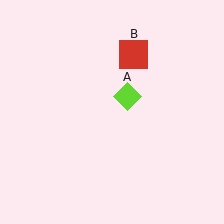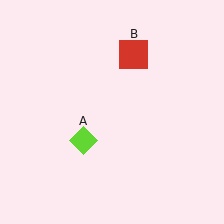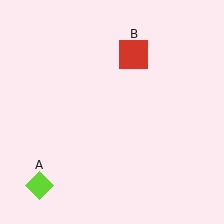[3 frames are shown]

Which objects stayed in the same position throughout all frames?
Red square (object B) remained stationary.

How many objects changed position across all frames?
1 object changed position: lime diamond (object A).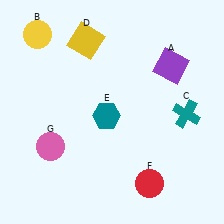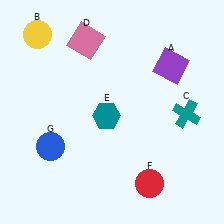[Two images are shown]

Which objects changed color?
D changed from yellow to pink. G changed from pink to blue.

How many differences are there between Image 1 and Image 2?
There are 2 differences between the two images.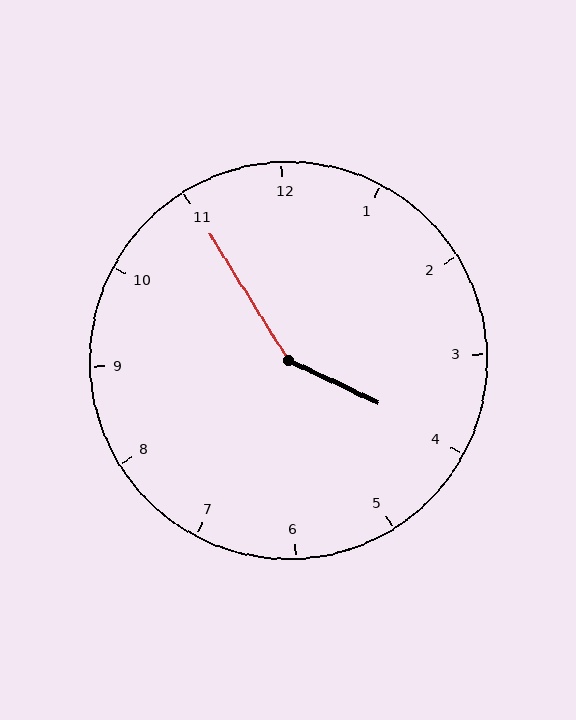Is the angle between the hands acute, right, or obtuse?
It is obtuse.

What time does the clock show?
3:55.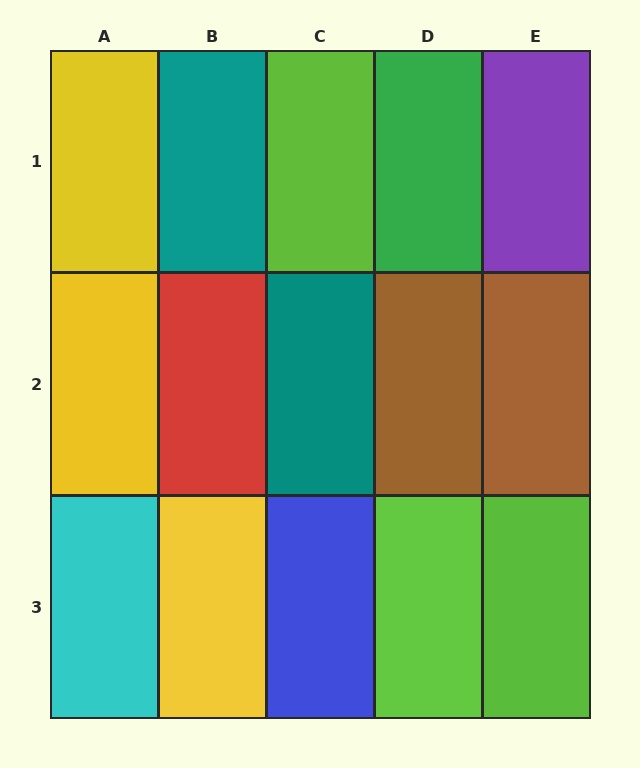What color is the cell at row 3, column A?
Cyan.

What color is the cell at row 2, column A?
Yellow.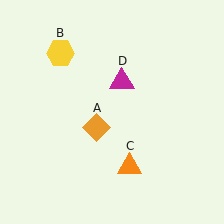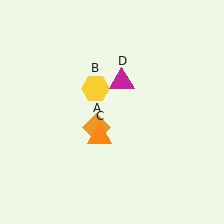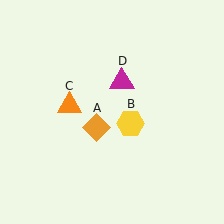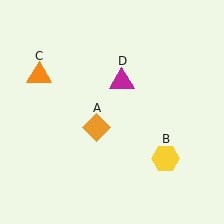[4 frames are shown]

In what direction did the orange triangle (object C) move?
The orange triangle (object C) moved up and to the left.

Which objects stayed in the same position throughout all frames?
Orange diamond (object A) and magenta triangle (object D) remained stationary.